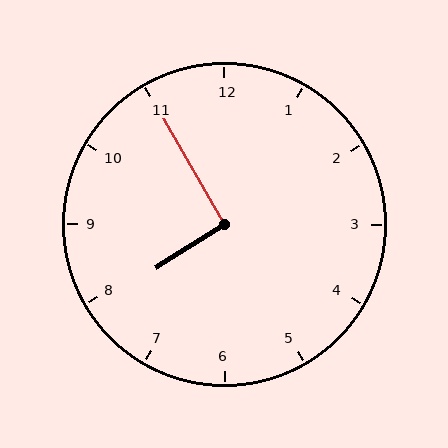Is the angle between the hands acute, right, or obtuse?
It is right.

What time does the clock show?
7:55.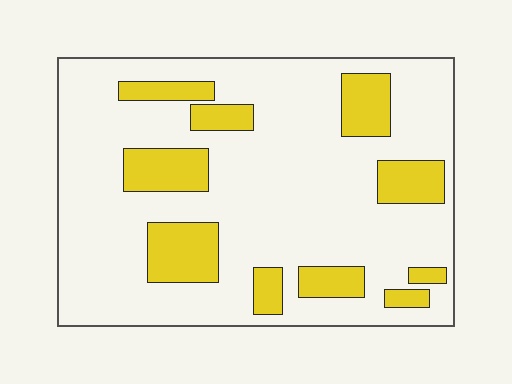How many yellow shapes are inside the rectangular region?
10.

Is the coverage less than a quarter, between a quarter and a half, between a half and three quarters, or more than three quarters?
Less than a quarter.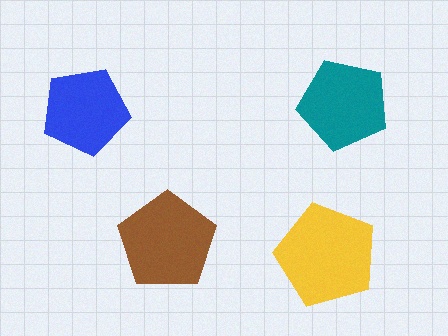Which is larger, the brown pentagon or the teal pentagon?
The brown one.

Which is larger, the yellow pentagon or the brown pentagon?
The yellow one.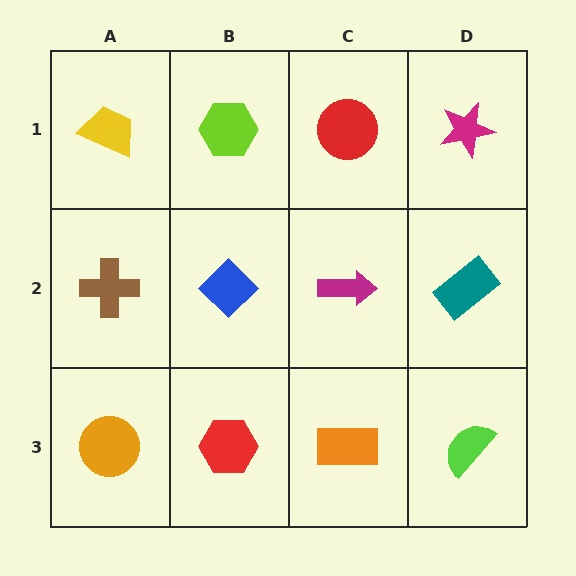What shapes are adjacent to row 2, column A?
A yellow trapezoid (row 1, column A), an orange circle (row 3, column A), a blue diamond (row 2, column B).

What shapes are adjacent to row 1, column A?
A brown cross (row 2, column A), a lime hexagon (row 1, column B).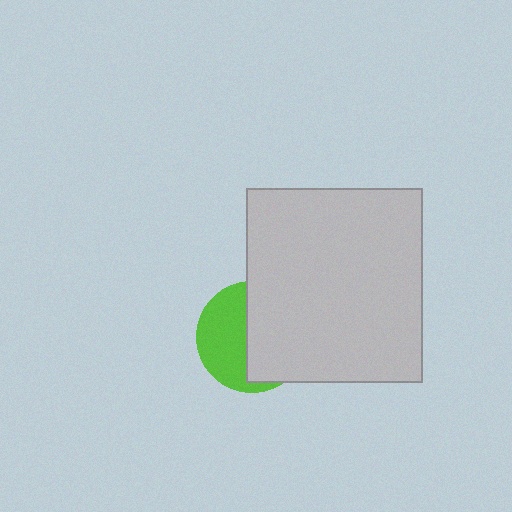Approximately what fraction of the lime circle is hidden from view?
Roughly 55% of the lime circle is hidden behind the light gray rectangle.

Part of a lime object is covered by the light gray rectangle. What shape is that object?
It is a circle.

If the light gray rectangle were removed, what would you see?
You would see the complete lime circle.